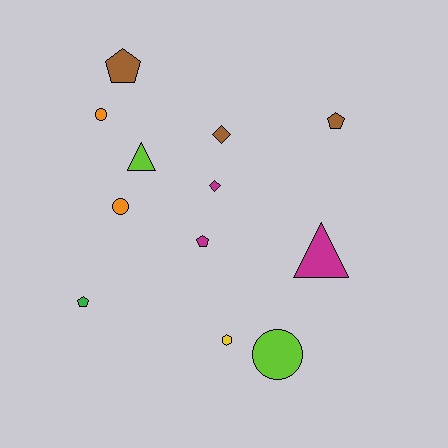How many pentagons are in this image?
There are 4 pentagons.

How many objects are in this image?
There are 12 objects.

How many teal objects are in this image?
There are no teal objects.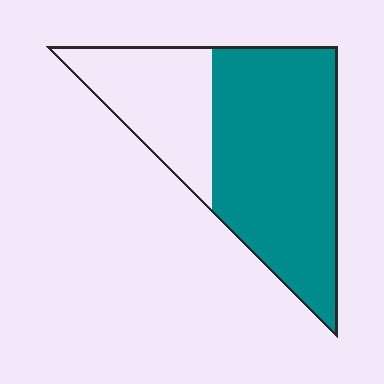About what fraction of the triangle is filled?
About two thirds (2/3).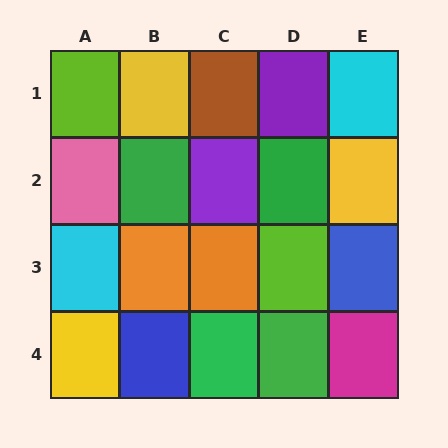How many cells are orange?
2 cells are orange.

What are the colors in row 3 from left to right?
Cyan, orange, orange, lime, blue.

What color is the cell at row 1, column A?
Lime.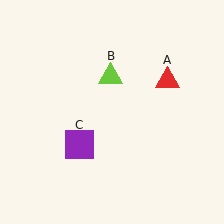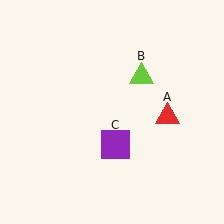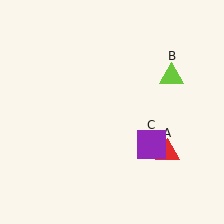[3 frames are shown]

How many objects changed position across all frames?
3 objects changed position: red triangle (object A), lime triangle (object B), purple square (object C).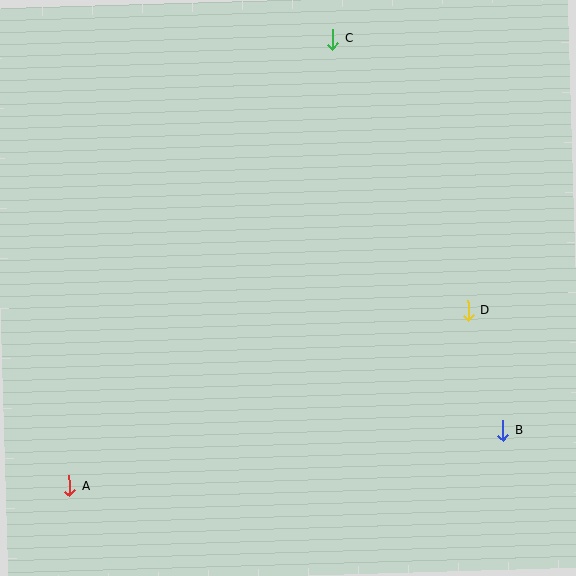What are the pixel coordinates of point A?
Point A is at (69, 486).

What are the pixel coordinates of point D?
Point D is at (468, 311).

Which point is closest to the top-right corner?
Point C is closest to the top-right corner.